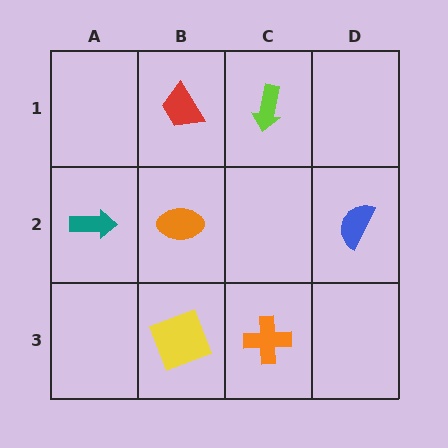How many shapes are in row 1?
2 shapes.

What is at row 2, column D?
A blue semicircle.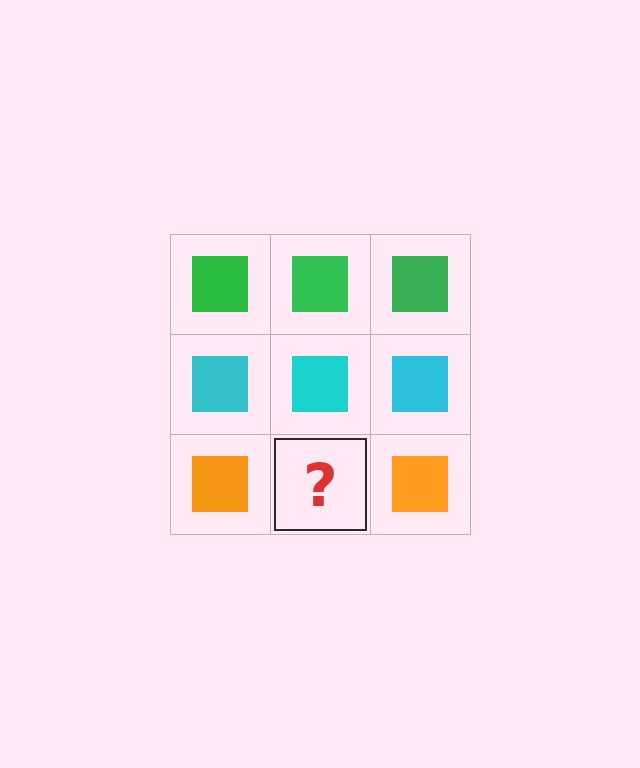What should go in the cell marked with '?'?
The missing cell should contain an orange square.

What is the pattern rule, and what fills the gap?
The rule is that each row has a consistent color. The gap should be filled with an orange square.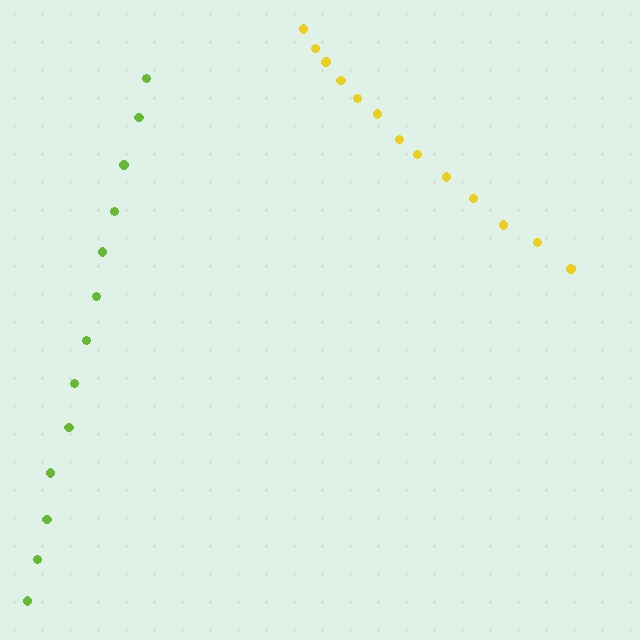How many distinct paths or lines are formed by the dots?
There are 2 distinct paths.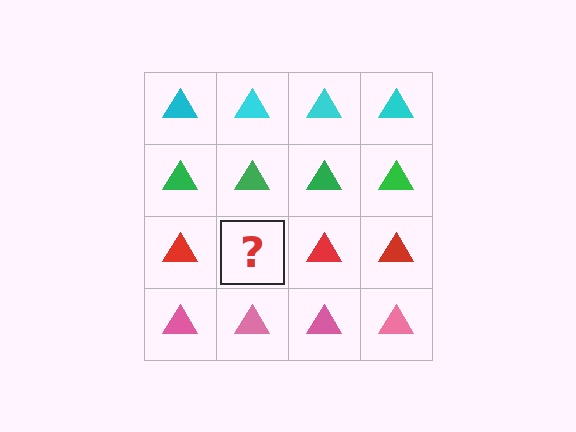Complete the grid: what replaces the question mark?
The question mark should be replaced with a red triangle.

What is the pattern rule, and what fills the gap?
The rule is that each row has a consistent color. The gap should be filled with a red triangle.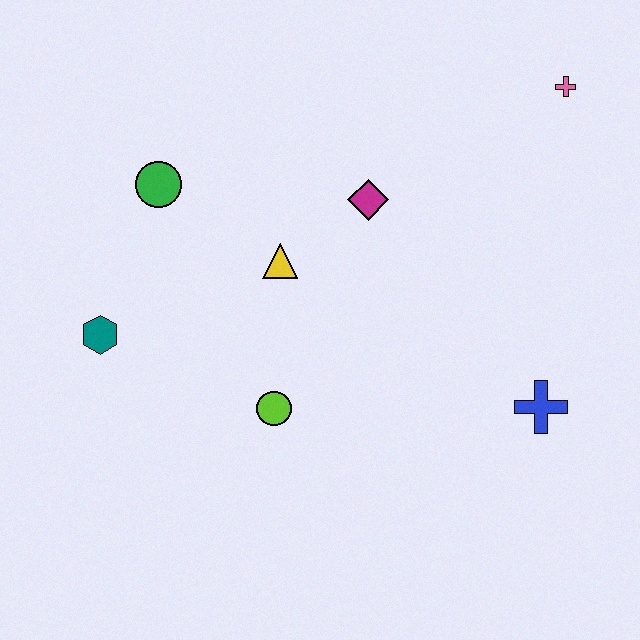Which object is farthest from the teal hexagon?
The pink cross is farthest from the teal hexagon.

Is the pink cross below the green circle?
No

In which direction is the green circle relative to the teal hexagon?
The green circle is above the teal hexagon.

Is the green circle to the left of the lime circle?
Yes